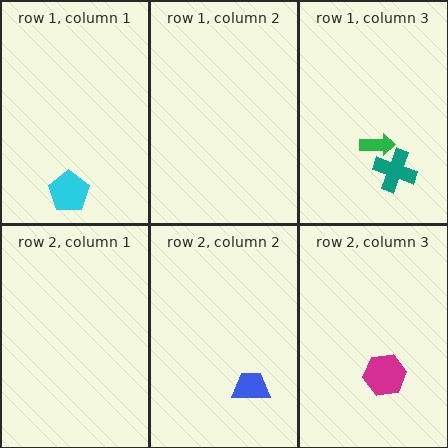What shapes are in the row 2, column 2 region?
The blue trapezoid.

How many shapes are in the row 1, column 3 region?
2.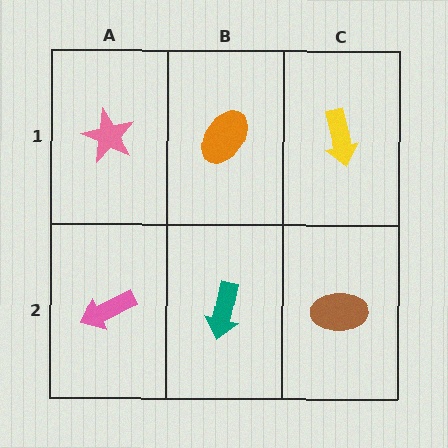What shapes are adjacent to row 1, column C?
A brown ellipse (row 2, column C), an orange ellipse (row 1, column B).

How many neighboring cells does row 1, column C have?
2.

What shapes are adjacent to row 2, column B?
An orange ellipse (row 1, column B), a pink arrow (row 2, column A), a brown ellipse (row 2, column C).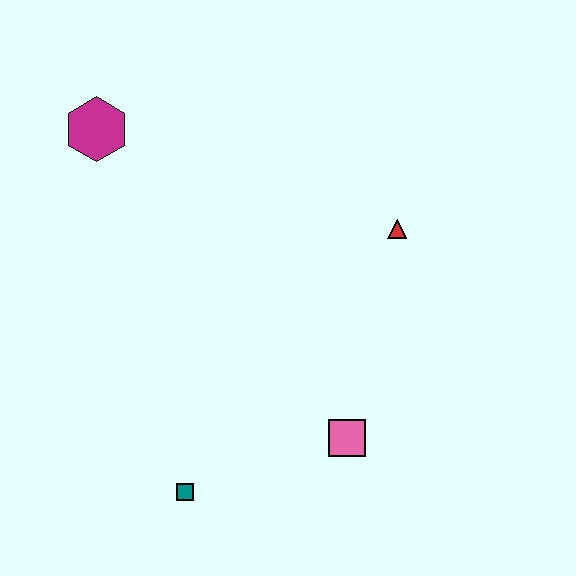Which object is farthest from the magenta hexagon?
The pink square is farthest from the magenta hexagon.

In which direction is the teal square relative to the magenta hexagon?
The teal square is below the magenta hexagon.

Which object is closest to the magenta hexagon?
The red triangle is closest to the magenta hexagon.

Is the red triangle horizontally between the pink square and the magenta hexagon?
No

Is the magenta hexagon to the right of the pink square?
No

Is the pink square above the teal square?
Yes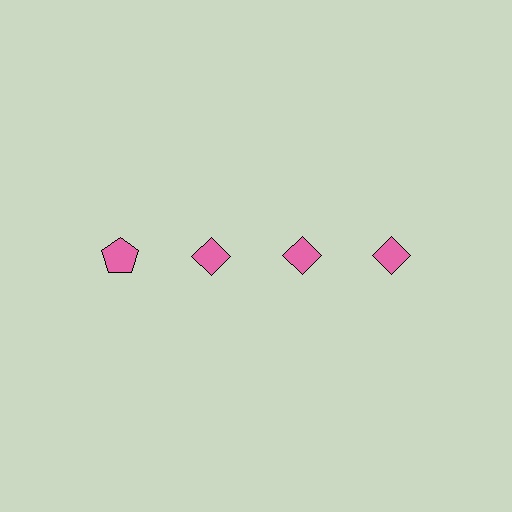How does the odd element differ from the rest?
It has a different shape: pentagon instead of diamond.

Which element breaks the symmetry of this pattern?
The pink pentagon in the top row, leftmost column breaks the symmetry. All other shapes are pink diamonds.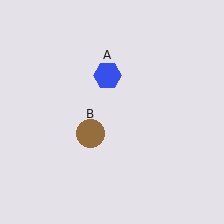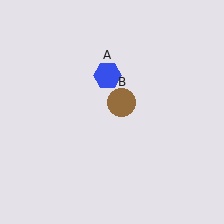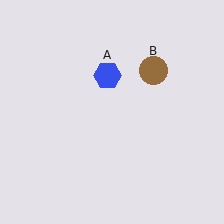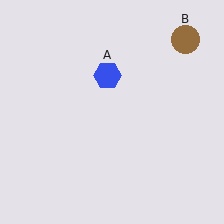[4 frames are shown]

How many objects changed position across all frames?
1 object changed position: brown circle (object B).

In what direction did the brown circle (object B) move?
The brown circle (object B) moved up and to the right.